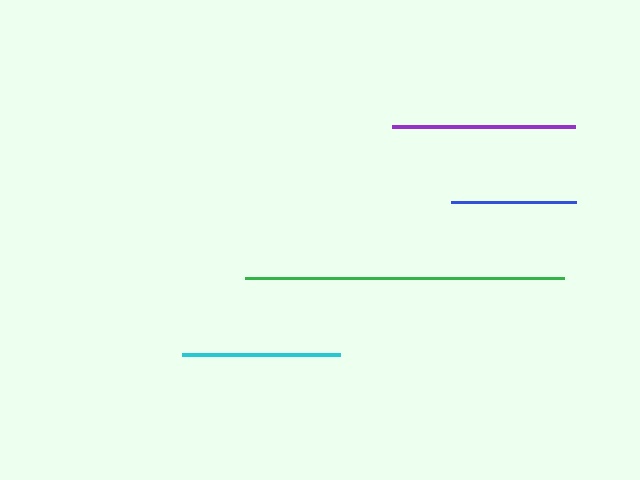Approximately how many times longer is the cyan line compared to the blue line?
The cyan line is approximately 1.3 times the length of the blue line.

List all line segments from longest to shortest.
From longest to shortest: green, purple, cyan, blue.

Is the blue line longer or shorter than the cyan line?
The cyan line is longer than the blue line.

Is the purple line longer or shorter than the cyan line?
The purple line is longer than the cyan line.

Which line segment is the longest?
The green line is the longest at approximately 319 pixels.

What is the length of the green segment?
The green segment is approximately 319 pixels long.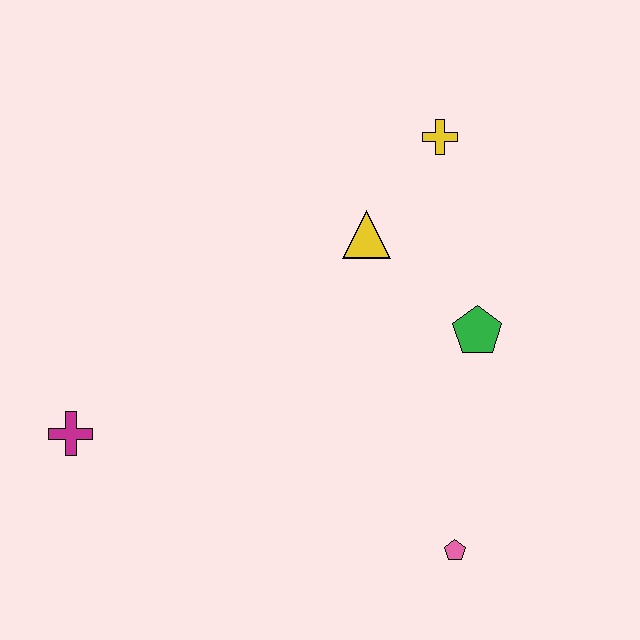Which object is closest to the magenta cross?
The yellow triangle is closest to the magenta cross.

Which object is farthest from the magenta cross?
The yellow cross is farthest from the magenta cross.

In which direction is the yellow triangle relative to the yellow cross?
The yellow triangle is below the yellow cross.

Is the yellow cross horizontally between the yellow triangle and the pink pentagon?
Yes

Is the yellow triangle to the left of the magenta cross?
No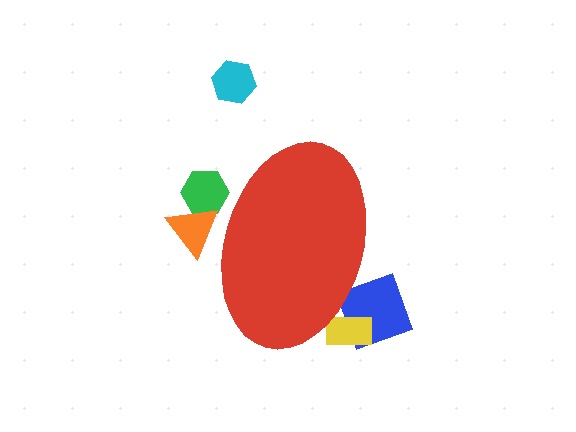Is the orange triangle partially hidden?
Yes, the orange triangle is partially hidden behind the red ellipse.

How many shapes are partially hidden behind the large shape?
4 shapes are partially hidden.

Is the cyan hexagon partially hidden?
No, the cyan hexagon is fully visible.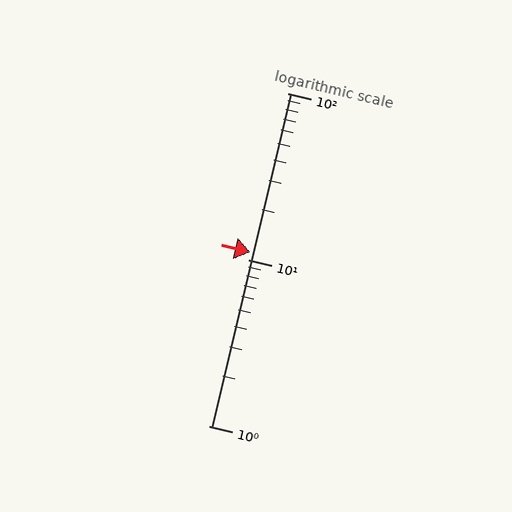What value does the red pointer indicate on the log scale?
The pointer indicates approximately 11.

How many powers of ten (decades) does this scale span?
The scale spans 2 decades, from 1 to 100.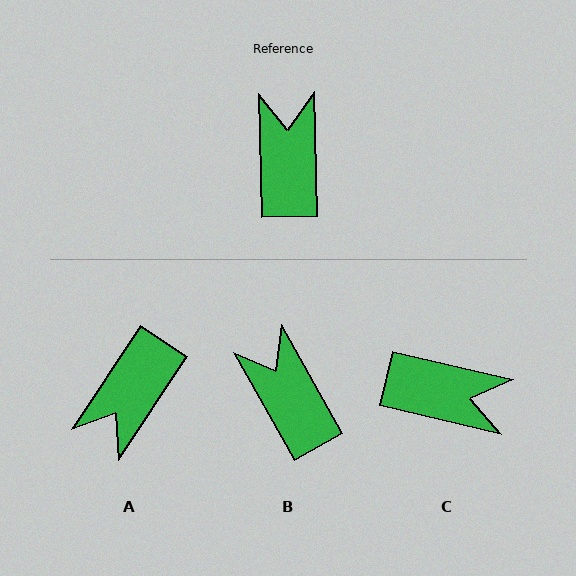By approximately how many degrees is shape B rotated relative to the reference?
Approximately 28 degrees counter-clockwise.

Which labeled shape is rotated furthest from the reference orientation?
A, about 145 degrees away.